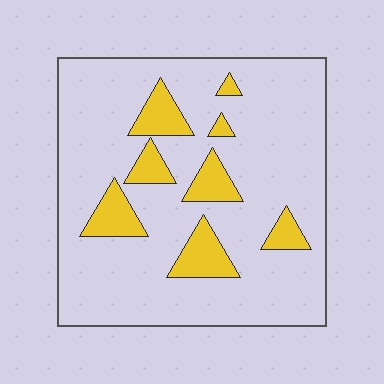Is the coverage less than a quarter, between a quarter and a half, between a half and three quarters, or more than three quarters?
Less than a quarter.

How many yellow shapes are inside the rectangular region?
8.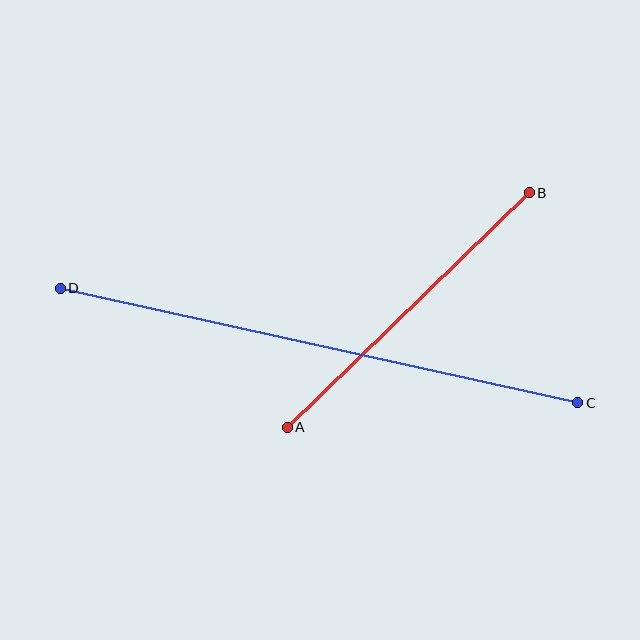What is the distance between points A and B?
The distance is approximately 337 pixels.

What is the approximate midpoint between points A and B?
The midpoint is at approximately (408, 310) pixels.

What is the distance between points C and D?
The distance is approximately 530 pixels.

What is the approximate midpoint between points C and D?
The midpoint is at approximately (319, 345) pixels.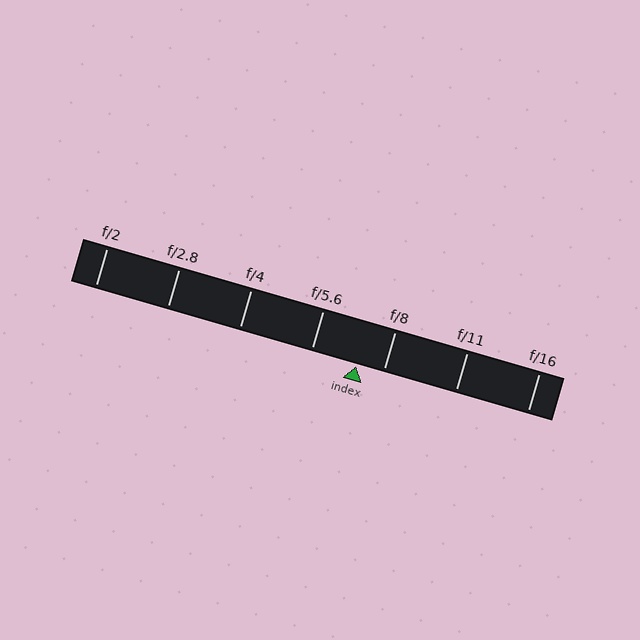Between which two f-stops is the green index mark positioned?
The index mark is between f/5.6 and f/8.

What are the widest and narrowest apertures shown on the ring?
The widest aperture shown is f/2 and the narrowest is f/16.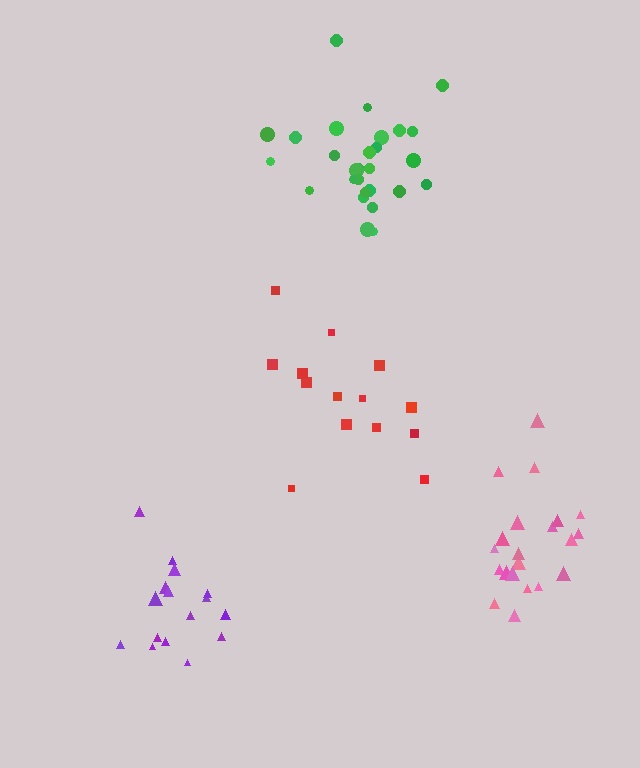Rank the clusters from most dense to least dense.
green, pink, purple, red.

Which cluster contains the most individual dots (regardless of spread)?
Green (28).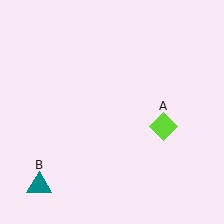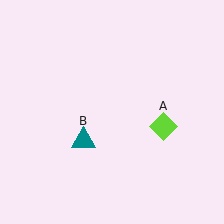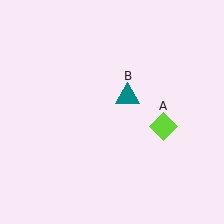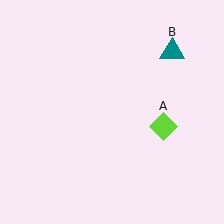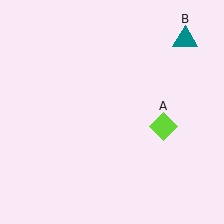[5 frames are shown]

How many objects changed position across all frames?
1 object changed position: teal triangle (object B).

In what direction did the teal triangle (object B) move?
The teal triangle (object B) moved up and to the right.